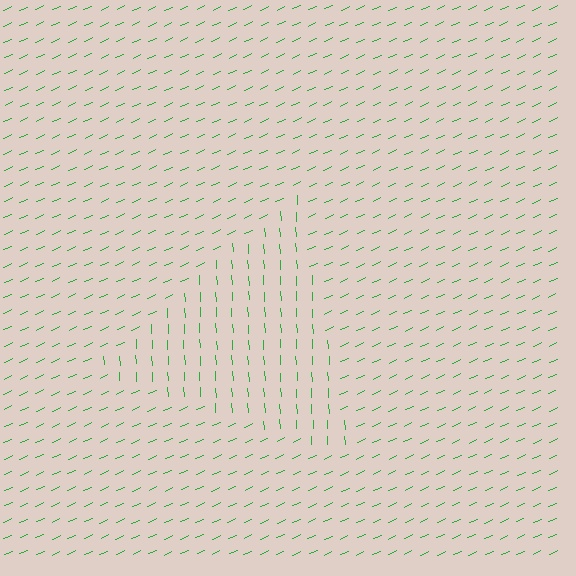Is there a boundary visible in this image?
Yes, there is a texture boundary formed by a change in line orientation.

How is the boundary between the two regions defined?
The boundary is defined purely by a change in line orientation (approximately 70 degrees difference). All lines are the same color and thickness.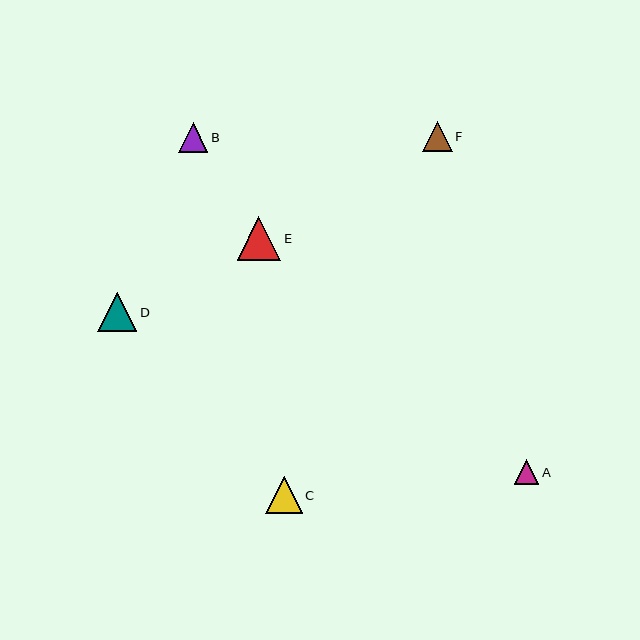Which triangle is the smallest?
Triangle A is the smallest with a size of approximately 25 pixels.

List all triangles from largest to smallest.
From largest to smallest: E, D, C, F, B, A.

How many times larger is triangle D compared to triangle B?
Triangle D is approximately 1.3 times the size of triangle B.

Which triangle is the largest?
Triangle E is the largest with a size of approximately 43 pixels.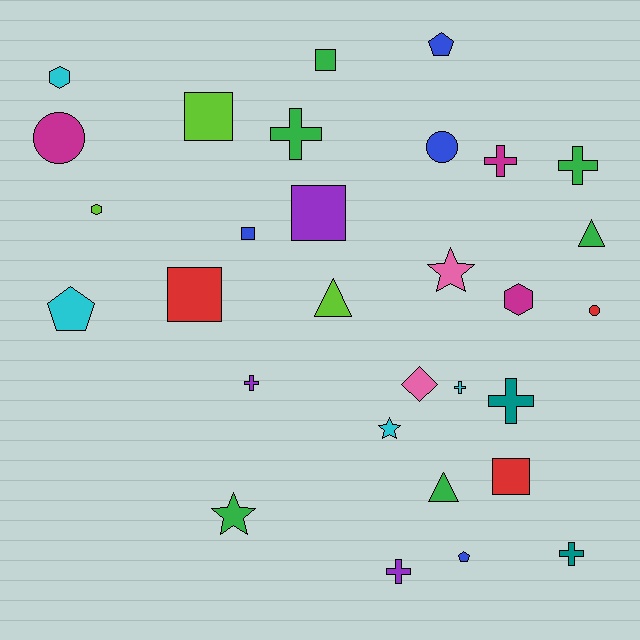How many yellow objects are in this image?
There are no yellow objects.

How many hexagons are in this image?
There are 3 hexagons.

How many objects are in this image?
There are 30 objects.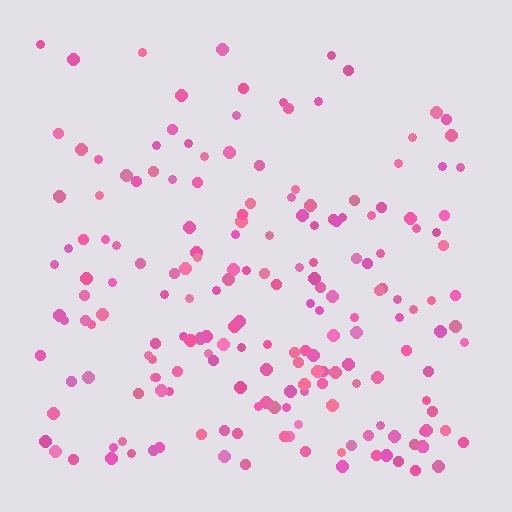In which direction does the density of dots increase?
From top to bottom, with the bottom side densest.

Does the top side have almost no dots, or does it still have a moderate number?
Still a moderate number, just noticeably fewer than the bottom.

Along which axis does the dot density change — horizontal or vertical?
Vertical.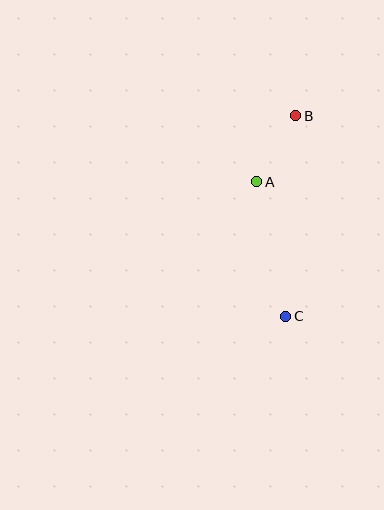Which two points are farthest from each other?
Points B and C are farthest from each other.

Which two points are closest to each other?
Points A and B are closest to each other.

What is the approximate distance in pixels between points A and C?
The distance between A and C is approximately 138 pixels.